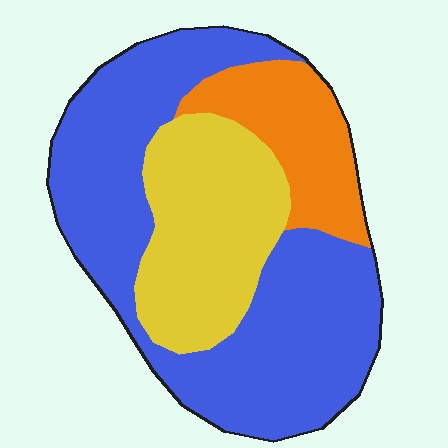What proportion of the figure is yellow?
Yellow takes up about one quarter (1/4) of the figure.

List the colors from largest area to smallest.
From largest to smallest: blue, yellow, orange.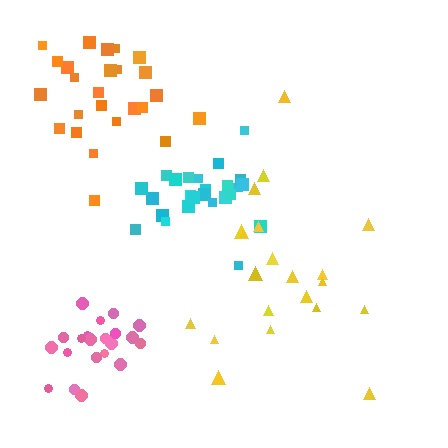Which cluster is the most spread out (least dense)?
Yellow.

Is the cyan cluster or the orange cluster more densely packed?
Cyan.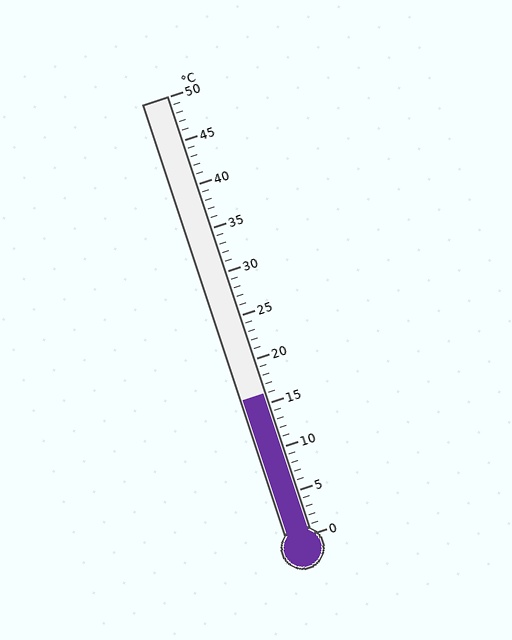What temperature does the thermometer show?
The thermometer shows approximately 16°C.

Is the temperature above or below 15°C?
The temperature is above 15°C.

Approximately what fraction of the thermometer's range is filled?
The thermometer is filled to approximately 30% of its range.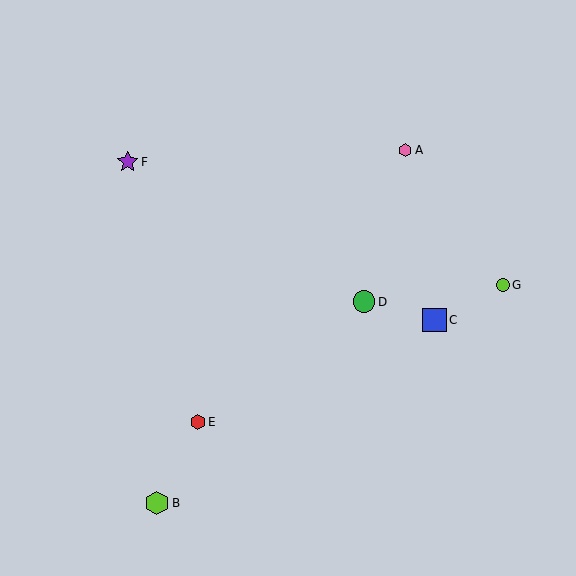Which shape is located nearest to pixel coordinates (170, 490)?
The lime hexagon (labeled B) at (157, 503) is nearest to that location.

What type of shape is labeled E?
Shape E is a red hexagon.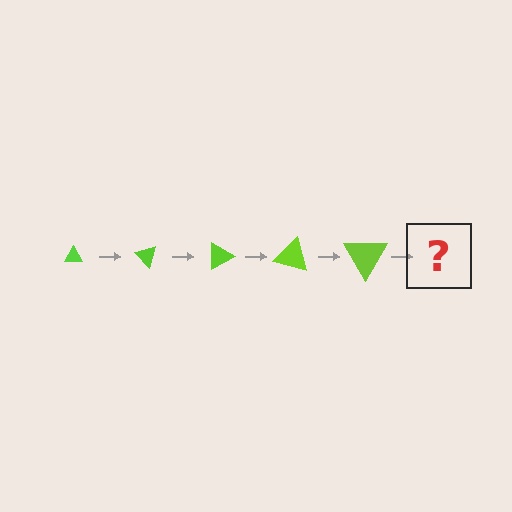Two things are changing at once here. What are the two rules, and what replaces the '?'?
The two rules are that the triangle grows larger each step and it rotates 45 degrees each step. The '?' should be a triangle, larger than the previous one and rotated 225 degrees from the start.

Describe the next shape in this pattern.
It should be a triangle, larger than the previous one and rotated 225 degrees from the start.